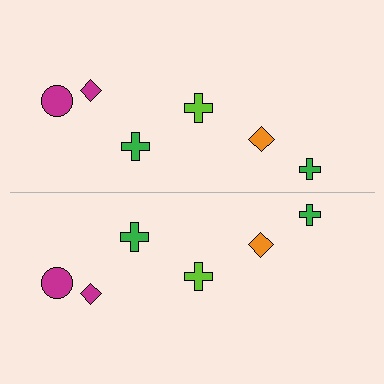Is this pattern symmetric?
Yes, this pattern has bilateral (reflection) symmetry.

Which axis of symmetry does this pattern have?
The pattern has a horizontal axis of symmetry running through the center of the image.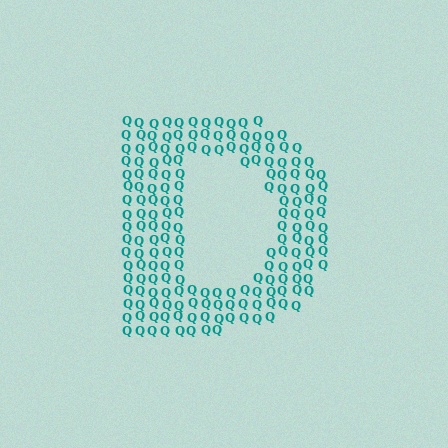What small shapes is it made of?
It is made of small letter Q's.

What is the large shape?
The large shape is the letter D.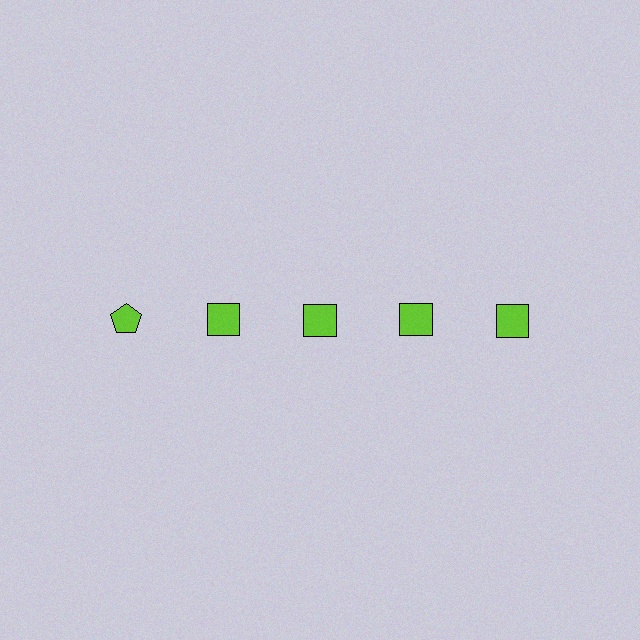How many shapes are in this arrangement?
There are 5 shapes arranged in a grid pattern.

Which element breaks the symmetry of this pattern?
The lime pentagon in the top row, leftmost column breaks the symmetry. All other shapes are lime squares.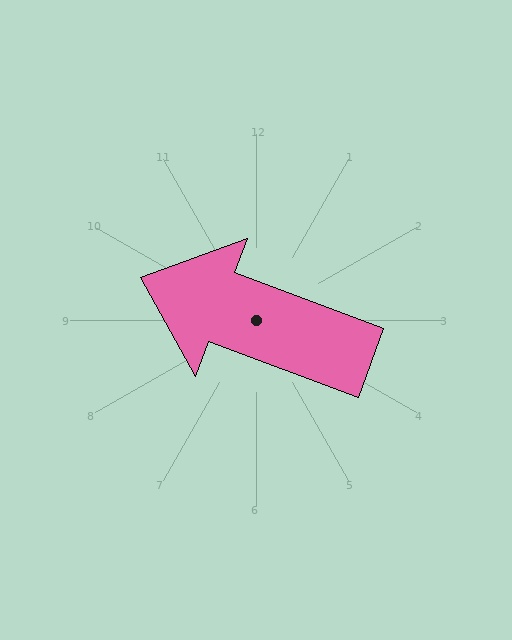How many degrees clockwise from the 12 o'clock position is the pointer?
Approximately 290 degrees.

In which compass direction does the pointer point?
West.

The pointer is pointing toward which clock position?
Roughly 10 o'clock.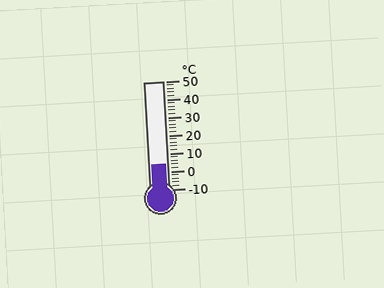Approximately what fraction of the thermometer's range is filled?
The thermometer is filled to approximately 25% of its range.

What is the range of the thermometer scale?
The thermometer scale ranges from -10°C to 50°C.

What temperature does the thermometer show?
The thermometer shows approximately 4°C.